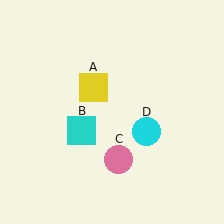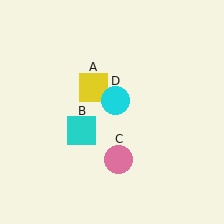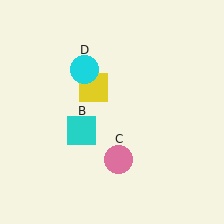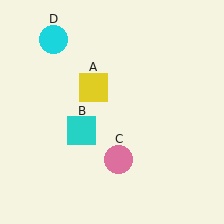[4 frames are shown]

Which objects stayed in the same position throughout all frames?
Yellow square (object A) and cyan square (object B) and pink circle (object C) remained stationary.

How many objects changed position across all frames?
1 object changed position: cyan circle (object D).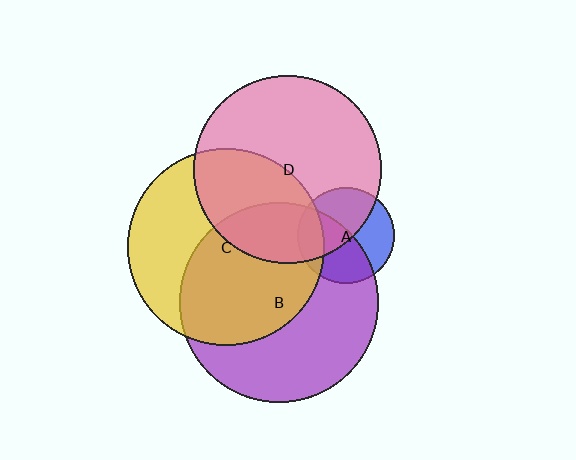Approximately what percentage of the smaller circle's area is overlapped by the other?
Approximately 50%.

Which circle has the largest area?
Circle B (purple).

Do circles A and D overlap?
Yes.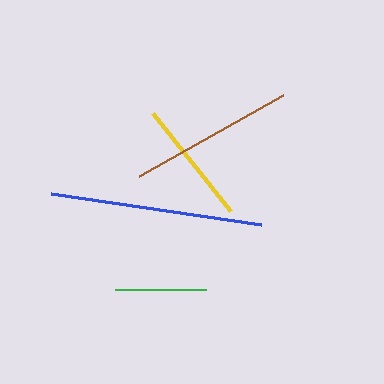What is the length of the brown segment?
The brown segment is approximately 165 pixels long.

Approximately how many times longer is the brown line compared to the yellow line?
The brown line is approximately 1.3 times the length of the yellow line.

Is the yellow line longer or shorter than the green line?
The yellow line is longer than the green line.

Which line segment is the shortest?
The green line is the shortest at approximately 91 pixels.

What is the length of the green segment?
The green segment is approximately 91 pixels long.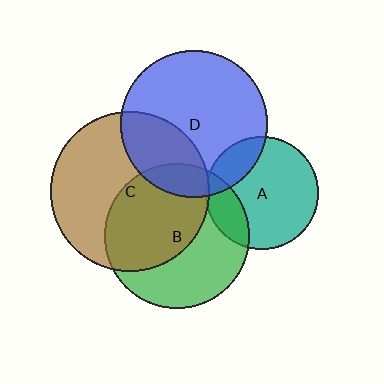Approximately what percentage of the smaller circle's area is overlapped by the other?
Approximately 10%.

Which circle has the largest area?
Circle C (brown).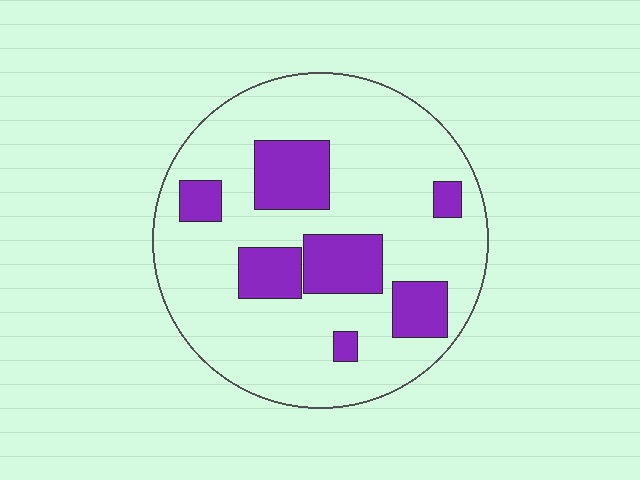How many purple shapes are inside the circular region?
7.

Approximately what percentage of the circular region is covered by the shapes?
Approximately 25%.